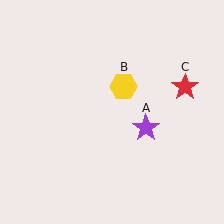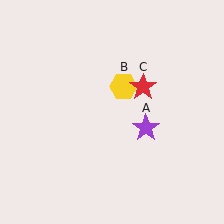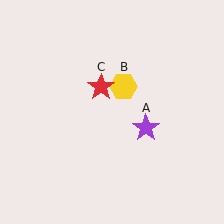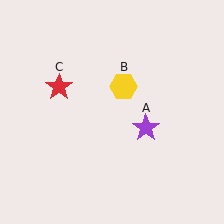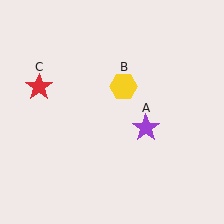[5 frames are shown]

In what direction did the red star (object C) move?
The red star (object C) moved left.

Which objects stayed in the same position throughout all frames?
Purple star (object A) and yellow hexagon (object B) remained stationary.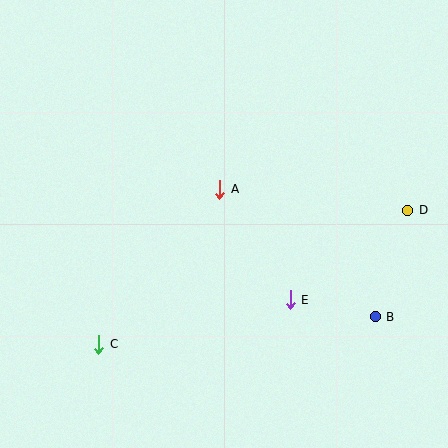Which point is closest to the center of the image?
Point A at (220, 189) is closest to the center.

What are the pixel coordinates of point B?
Point B is at (375, 317).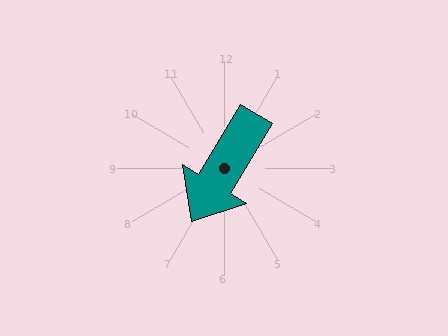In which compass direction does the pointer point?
Southwest.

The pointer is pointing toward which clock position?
Roughly 7 o'clock.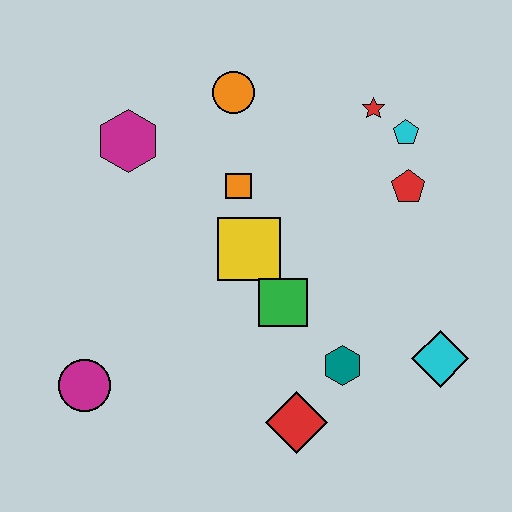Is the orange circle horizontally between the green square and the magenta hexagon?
Yes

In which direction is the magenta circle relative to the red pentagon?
The magenta circle is to the left of the red pentagon.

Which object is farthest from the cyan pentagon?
The magenta circle is farthest from the cyan pentagon.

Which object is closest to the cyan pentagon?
The red star is closest to the cyan pentagon.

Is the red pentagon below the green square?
No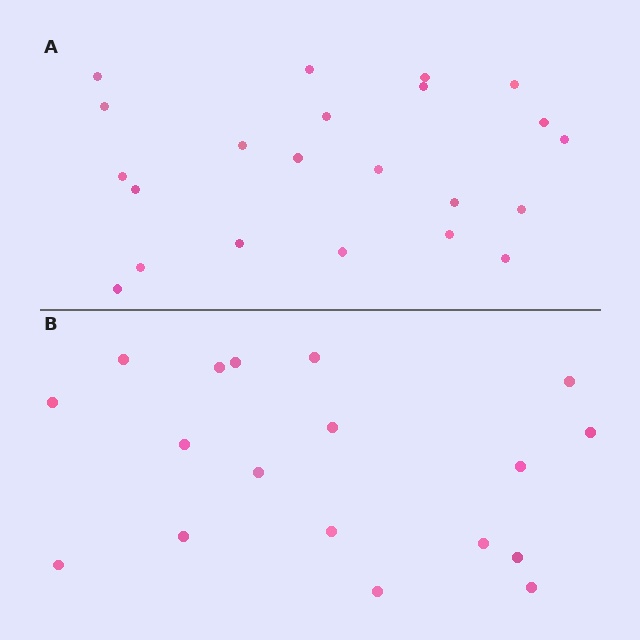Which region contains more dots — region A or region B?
Region A (the top region) has more dots.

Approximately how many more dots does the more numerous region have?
Region A has about 4 more dots than region B.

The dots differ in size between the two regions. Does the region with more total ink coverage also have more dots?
No. Region B has more total ink coverage because its dots are larger, but region A actually contains more individual dots. Total area can be misleading — the number of items is what matters here.